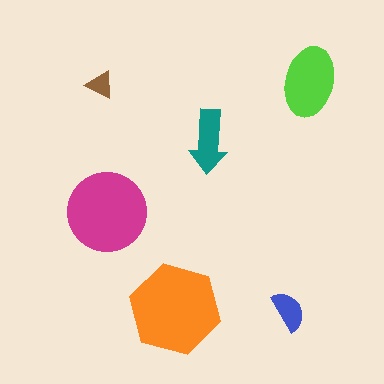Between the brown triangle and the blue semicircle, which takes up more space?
The blue semicircle.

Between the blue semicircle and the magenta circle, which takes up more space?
The magenta circle.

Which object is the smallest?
The brown triangle.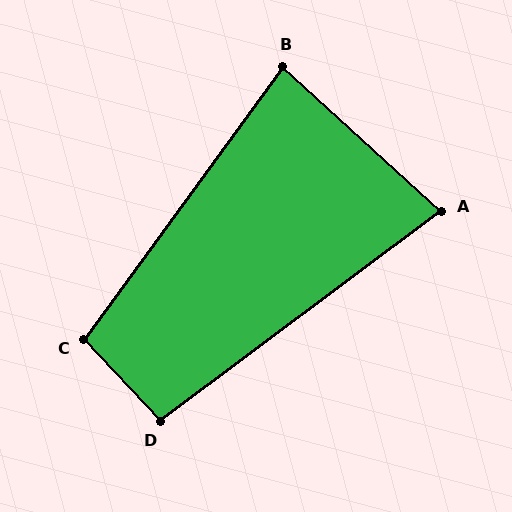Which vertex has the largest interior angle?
C, at approximately 101 degrees.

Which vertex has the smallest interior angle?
A, at approximately 79 degrees.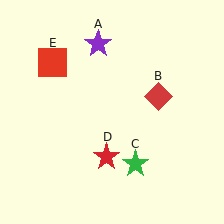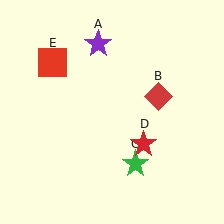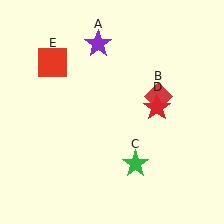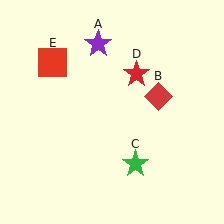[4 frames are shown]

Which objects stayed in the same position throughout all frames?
Purple star (object A) and red diamond (object B) and green star (object C) and red square (object E) remained stationary.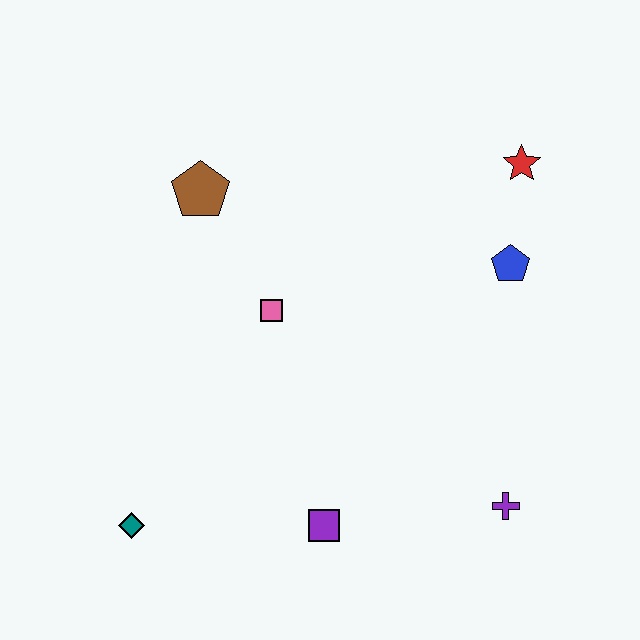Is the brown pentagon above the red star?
No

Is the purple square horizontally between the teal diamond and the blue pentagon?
Yes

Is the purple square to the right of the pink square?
Yes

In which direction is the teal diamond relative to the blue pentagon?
The teal diamond is to the left of the blue pentagon.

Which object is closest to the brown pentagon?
The pink square is closest to the brown pentagon.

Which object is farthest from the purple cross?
The brown pentagon is farthest from the purple cross.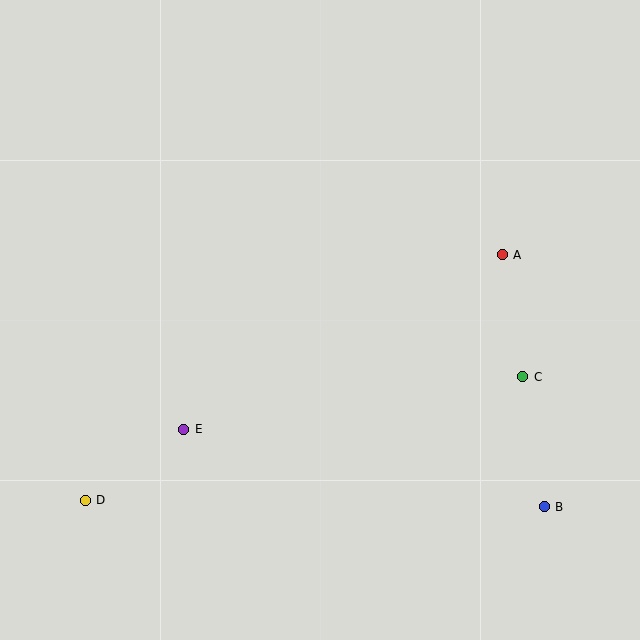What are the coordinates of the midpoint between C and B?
The midpoint between C and B is at (534, 442).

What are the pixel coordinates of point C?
Point C is at (523, 377).